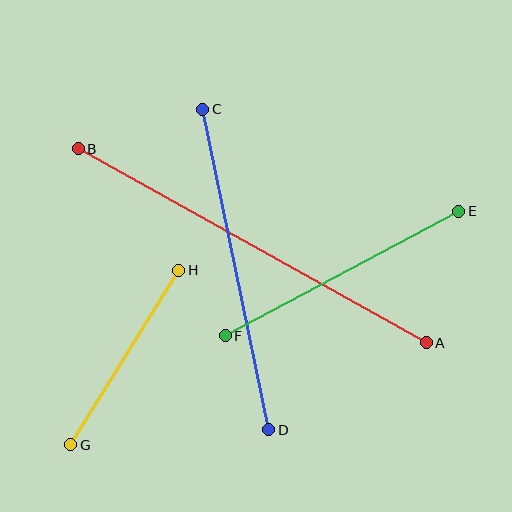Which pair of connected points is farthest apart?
Points A and B are farthest apart.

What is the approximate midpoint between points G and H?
The midpoint is at approximately (125, 358) pixels.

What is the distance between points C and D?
The distance is approximately 327 pixels.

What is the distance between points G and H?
The distance is approximately 205 pixels.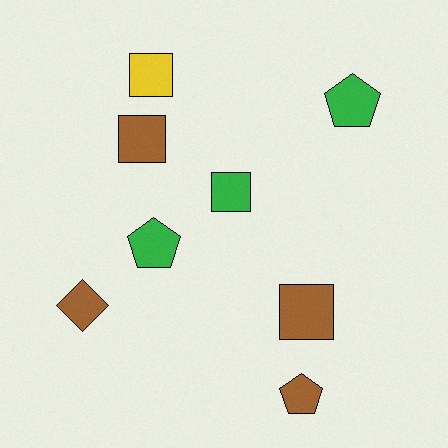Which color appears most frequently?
Brown, with 4 objects.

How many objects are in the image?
There are 8 objects.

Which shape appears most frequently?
Square, with 4 objects.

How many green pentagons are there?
There are 2 green pentagons.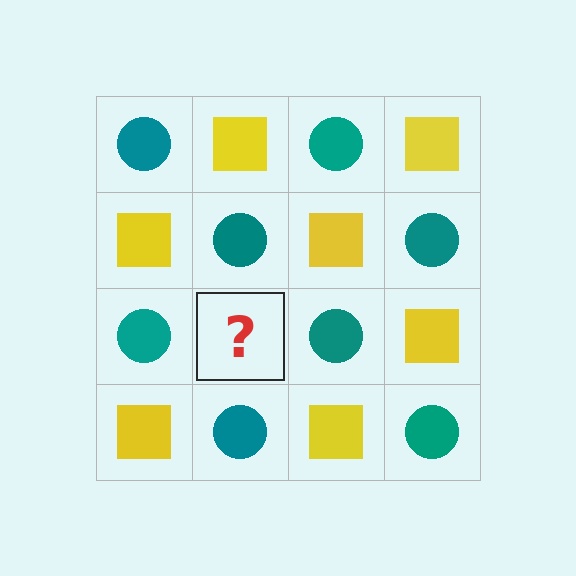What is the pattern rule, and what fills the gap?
The rule is that it alternates teal circle and yellow square in a checkerboard pattern. The gap should be filled with a yellow square.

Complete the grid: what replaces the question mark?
The question mark should be replaced with a yellow square.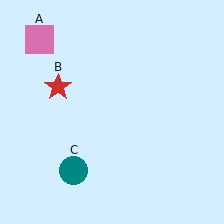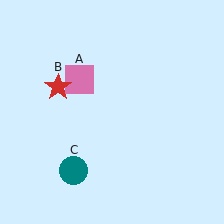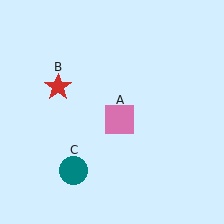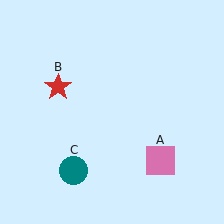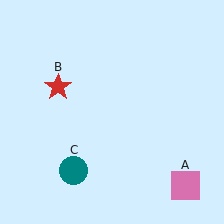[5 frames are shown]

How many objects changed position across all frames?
1 object changed position: pink square (object A).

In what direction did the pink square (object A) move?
The pink square (object A) moved down and to the right.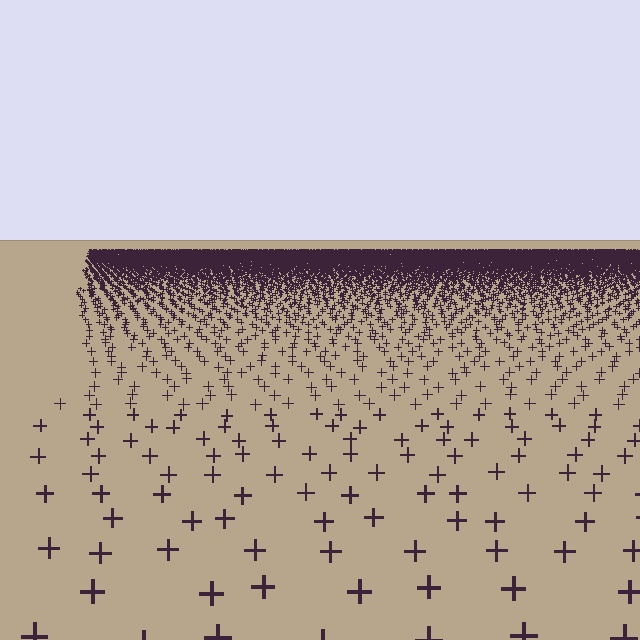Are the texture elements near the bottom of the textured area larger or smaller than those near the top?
Larger. Near the bottom, elements are closer to the viewer and appear at a bigger on-screen size.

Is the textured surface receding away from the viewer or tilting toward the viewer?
The surface is receding away from the viewer. Texture elements get smaller and denser toward the top.